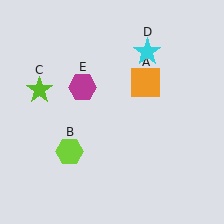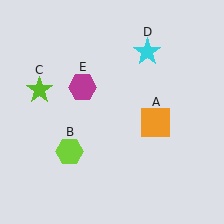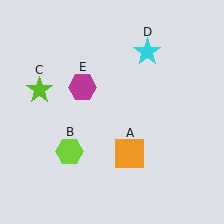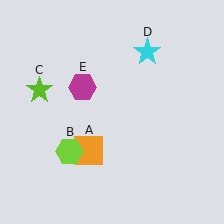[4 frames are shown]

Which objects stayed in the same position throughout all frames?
Lime hexagon (object B) and lime star (object C) and cyan star (object D) and magenta hexagon (object E) remained stationary.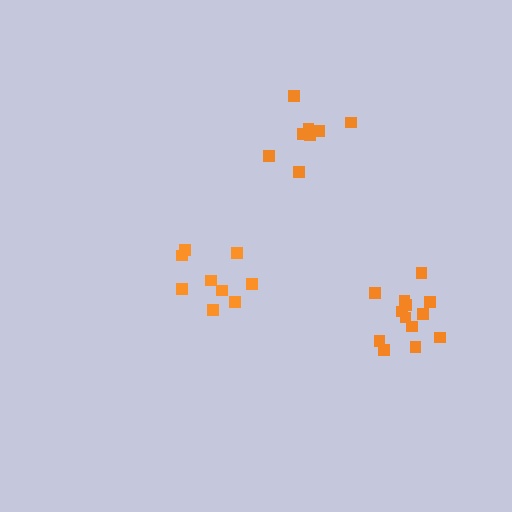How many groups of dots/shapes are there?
There are 3 groups.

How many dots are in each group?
Group 1: 8 dots, Group 2: 9 dots, Group 3: 13 dots (30 total).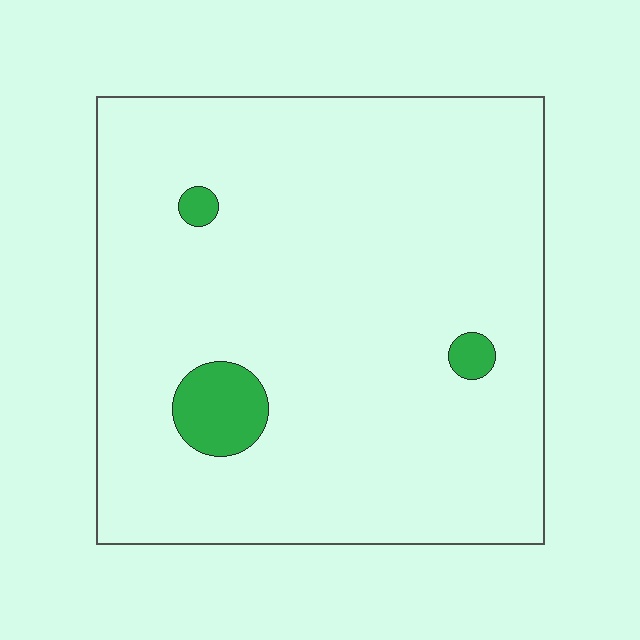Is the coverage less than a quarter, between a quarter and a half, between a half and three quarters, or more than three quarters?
Less than a quarter.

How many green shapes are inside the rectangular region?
3.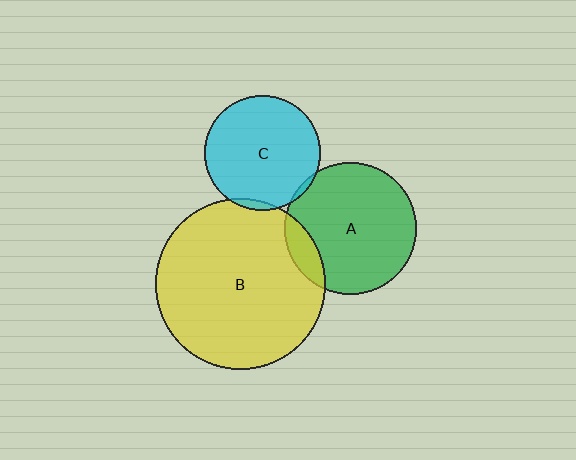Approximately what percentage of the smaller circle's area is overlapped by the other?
Approximately 5%.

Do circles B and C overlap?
Yes.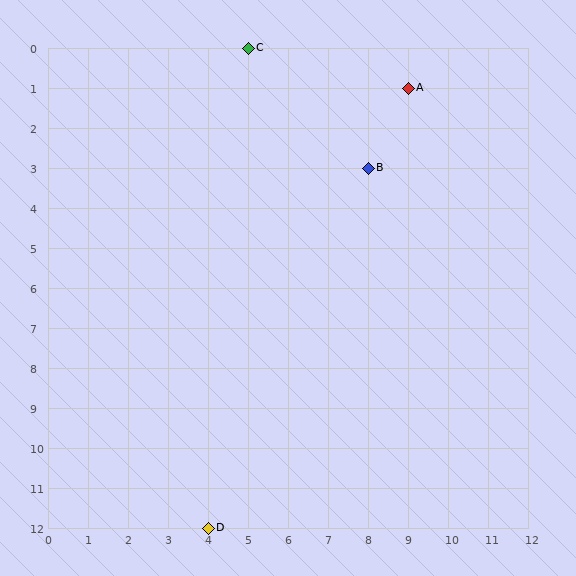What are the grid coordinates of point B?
Point B is at grid coordinates (8, 3).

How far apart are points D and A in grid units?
Points D and A are 5 columns and 11 rows apart (about 12.1 grid units diagonally).